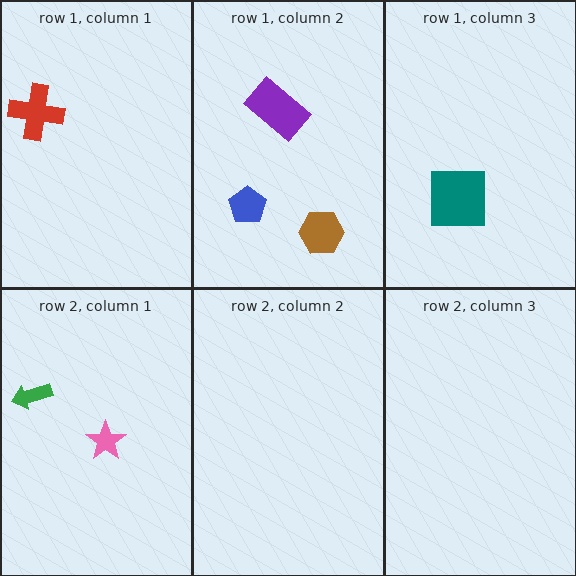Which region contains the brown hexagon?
The row 1, column 2 region.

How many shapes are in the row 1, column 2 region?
3.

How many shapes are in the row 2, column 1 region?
2.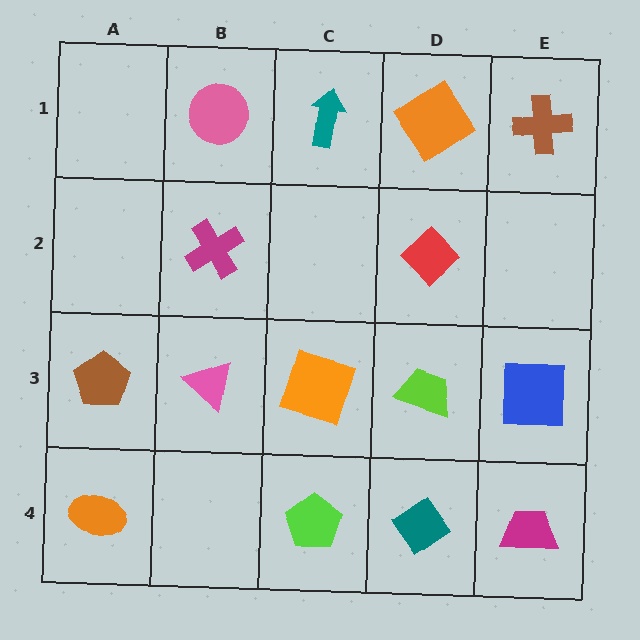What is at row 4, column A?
An orange ellipse.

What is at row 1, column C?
A teal arrow.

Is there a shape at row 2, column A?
No, that cell is empty.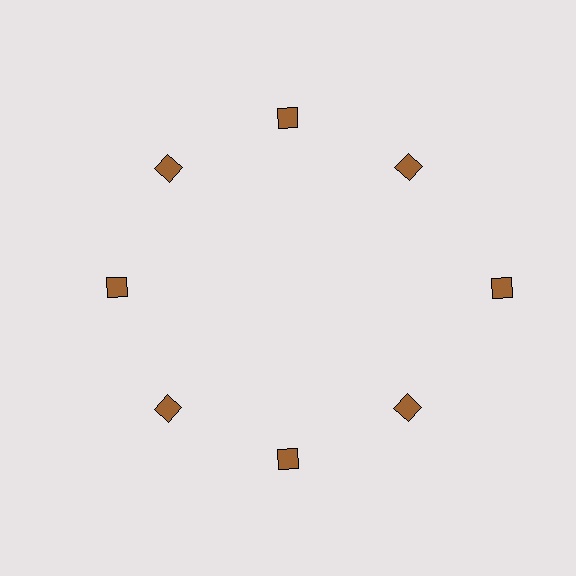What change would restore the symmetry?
The symmetry would be restored by moving it inward, back onto the ring so that all 8 diamonds sit at equal angles and equal distance from the center.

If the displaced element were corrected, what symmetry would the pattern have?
It would have 8-fold rotational symmetry — the pattern would map onto itself every 45 degrees.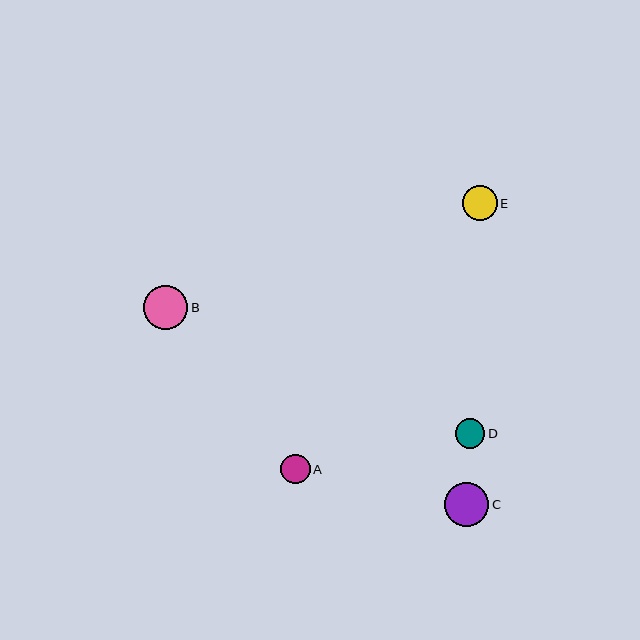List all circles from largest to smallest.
From largest to smallest: C, B, E, D, A.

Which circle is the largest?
Circle C is the largest with a size of approximately 44 pixels.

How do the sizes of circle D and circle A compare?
Circle D and circle A are approximately the same size.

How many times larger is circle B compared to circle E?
Circle B is approximately 1.3 times the size of circle E.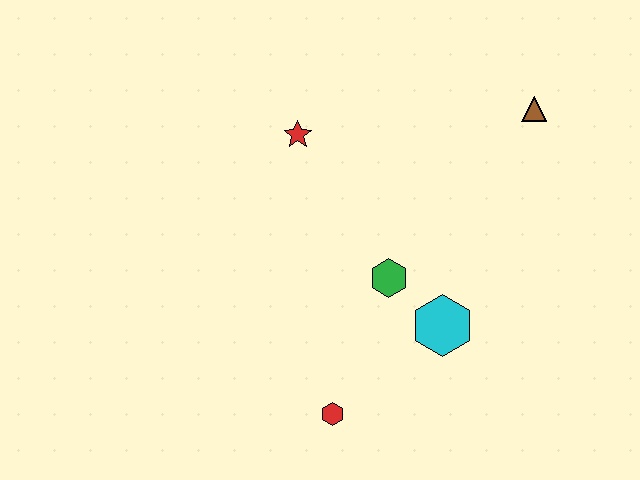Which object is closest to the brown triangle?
The green hexagon is closest to the brown triangle.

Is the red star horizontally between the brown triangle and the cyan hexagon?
No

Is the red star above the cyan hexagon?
Yes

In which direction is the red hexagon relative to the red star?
The red hexagon is below the red star.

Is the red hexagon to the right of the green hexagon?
No